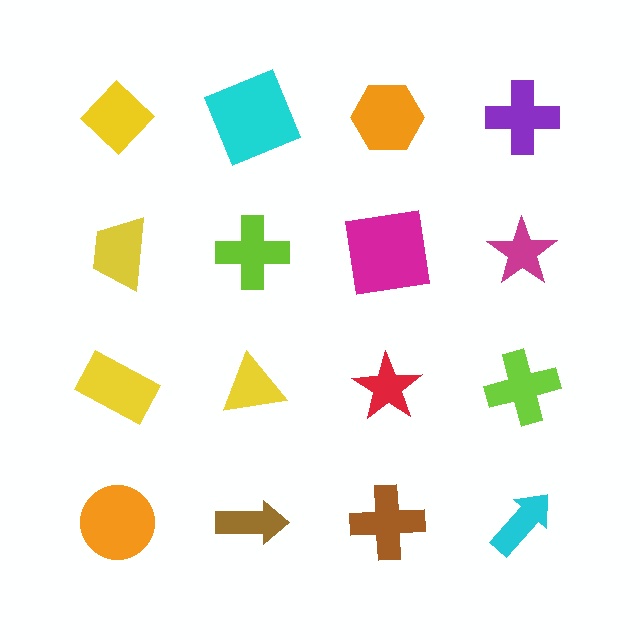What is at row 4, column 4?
A cyan arrow.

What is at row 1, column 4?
A purple cross.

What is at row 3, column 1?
A yellow rectangle.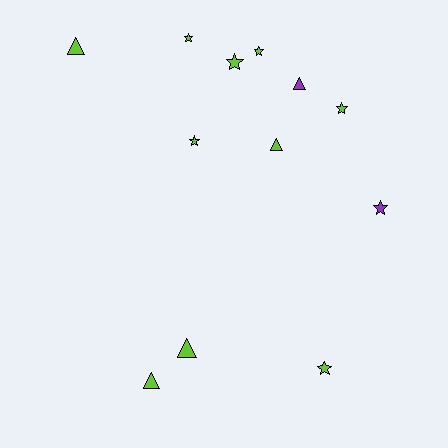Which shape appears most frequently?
Star, with 7 objects.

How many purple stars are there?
There is 1 purple star.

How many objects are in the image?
There are 12 objects.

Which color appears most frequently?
Lime, with 10 objects.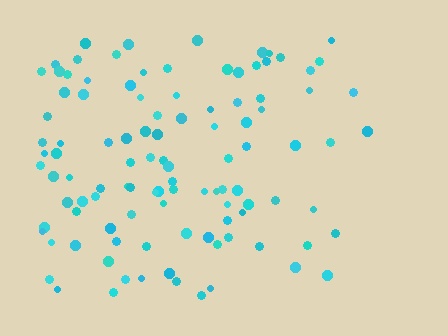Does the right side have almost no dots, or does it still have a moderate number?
Still a moderate number, just noticeably fewer than the left.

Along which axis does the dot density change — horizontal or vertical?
Horizontal.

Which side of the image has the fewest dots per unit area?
The right.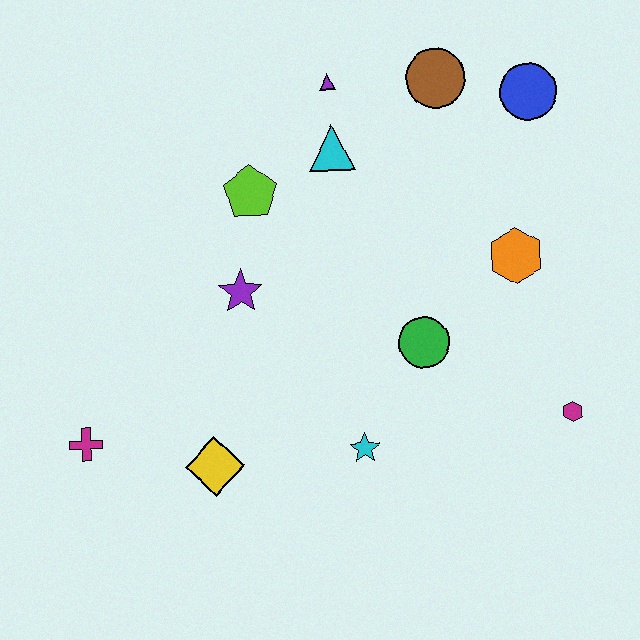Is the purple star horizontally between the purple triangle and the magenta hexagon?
No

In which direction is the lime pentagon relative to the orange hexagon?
The lime pentagon is to the left of the orange hexagon.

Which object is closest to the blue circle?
The brown circle is closest to the blue circle.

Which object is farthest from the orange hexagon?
The magenta cross is farthest from the orange hexagon.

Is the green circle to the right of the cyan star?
Yes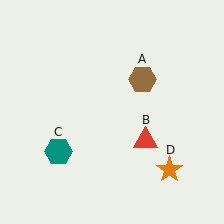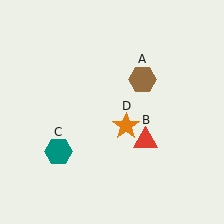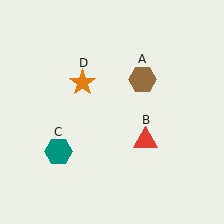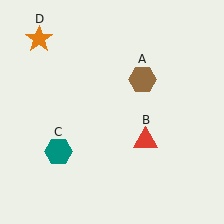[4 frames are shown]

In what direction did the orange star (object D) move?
The orange star (object D) moved up and to the left.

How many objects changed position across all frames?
1 object changed position: orange star (object D).